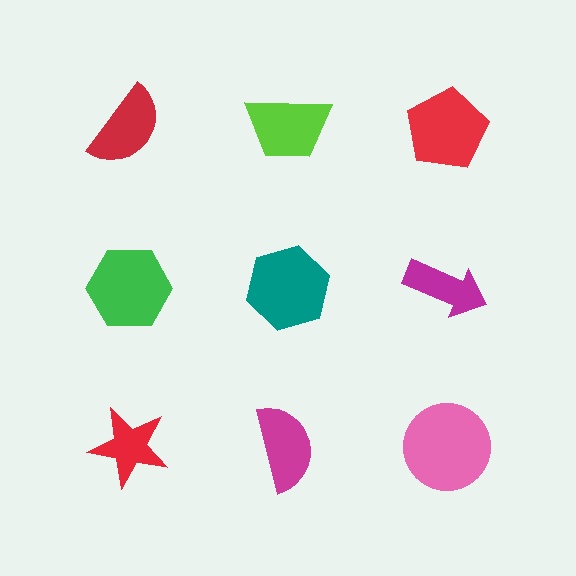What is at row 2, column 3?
A magenta arrow.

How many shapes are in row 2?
3 shapes.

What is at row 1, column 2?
A lime trapezoid.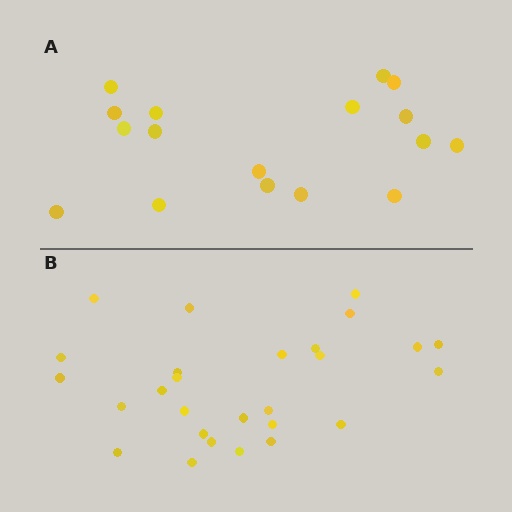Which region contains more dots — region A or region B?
Region B (the bottom region) has more dots.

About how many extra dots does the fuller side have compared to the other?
Region B has roughly 10 or so more dots than region A.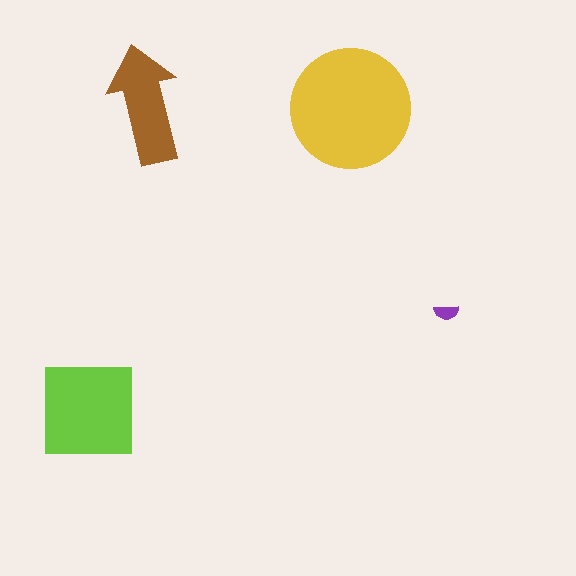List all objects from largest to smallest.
The yellow circle, the lime square, the brown arrow, the purple semicircle.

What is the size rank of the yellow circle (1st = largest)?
1st.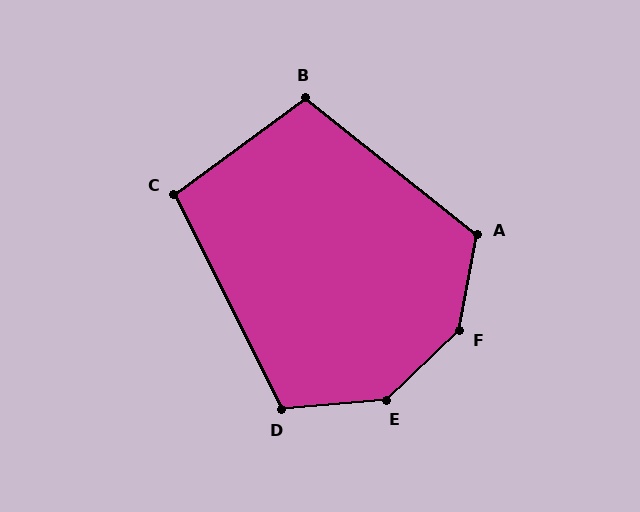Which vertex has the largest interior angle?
F, at approximately 143 degrees.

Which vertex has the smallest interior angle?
C, at approximately 100 degrees.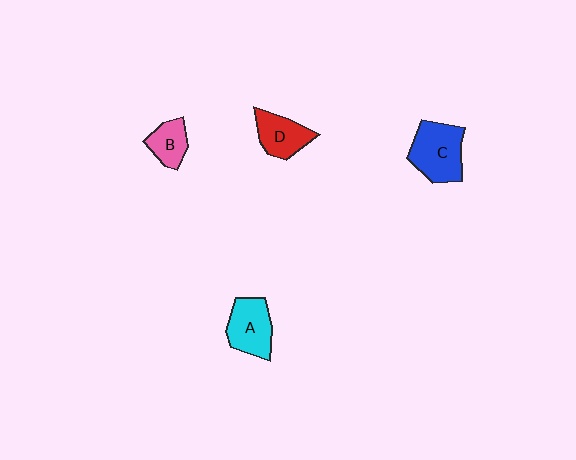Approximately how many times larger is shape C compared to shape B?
Approximately 1.9 times.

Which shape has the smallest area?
Shape B (pink).